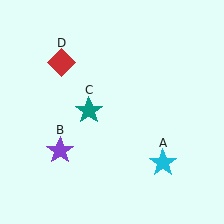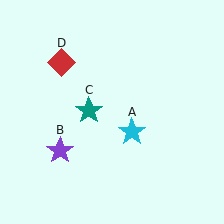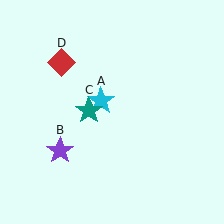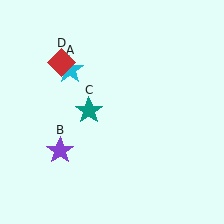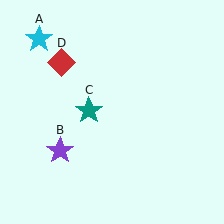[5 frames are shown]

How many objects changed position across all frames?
1 object changed position: cyan star (object A).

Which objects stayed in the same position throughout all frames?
Purple star (object B) and teal star (object C) and red diamond (object D) remained stationary.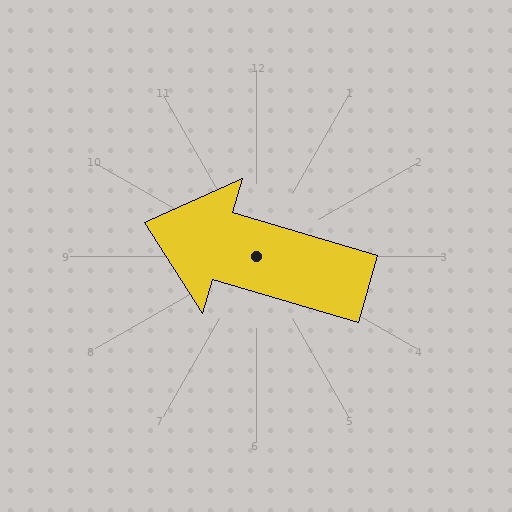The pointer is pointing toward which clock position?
Roughly 10 o'clock.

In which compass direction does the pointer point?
West.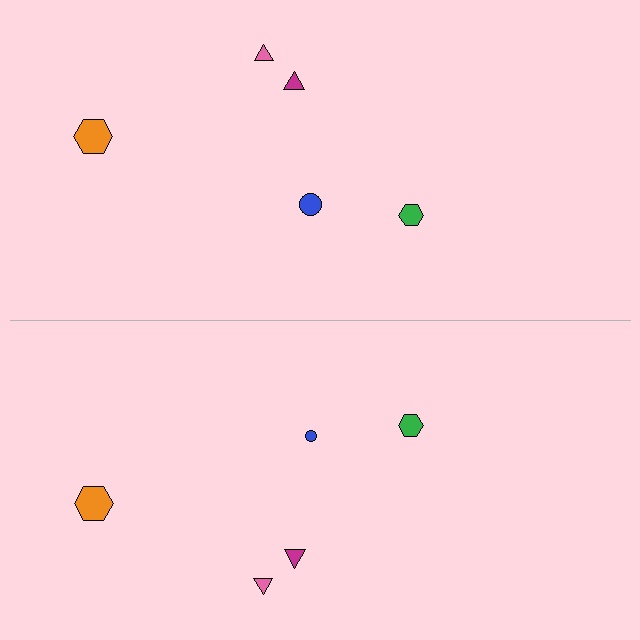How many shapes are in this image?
There are 10 shapes in this image.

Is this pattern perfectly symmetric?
No, the pattern is not perfectly symmetric. The blue circle on the bottom side has a different size than its mirror counterpart.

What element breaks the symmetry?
The blue circle on the bottom side has a different size than its mirror counterpart.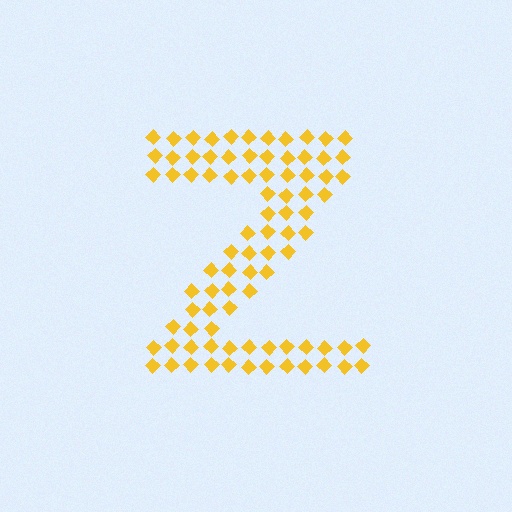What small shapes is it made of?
It is made of small diamonds.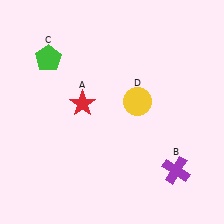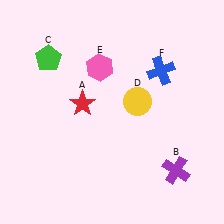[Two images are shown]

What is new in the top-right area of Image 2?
A blue cross (F) was added in the top-right area of Image 2.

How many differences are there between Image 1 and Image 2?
There are 2 differences between the two images.